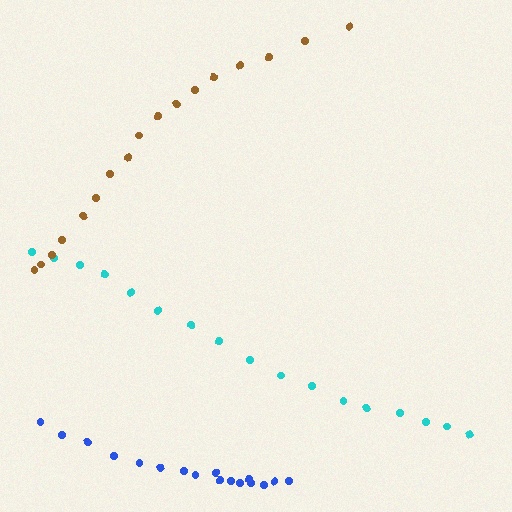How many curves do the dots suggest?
There are 3 distinct paths.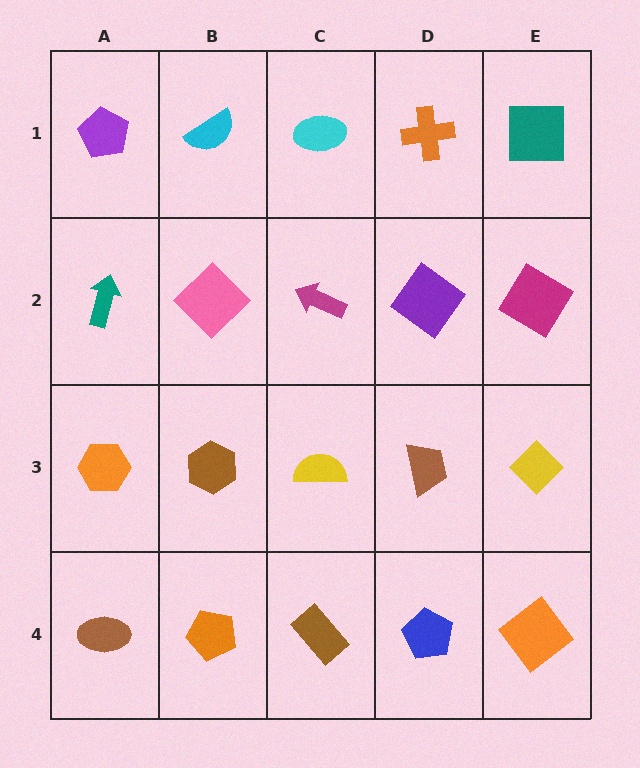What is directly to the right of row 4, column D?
An orange diamond.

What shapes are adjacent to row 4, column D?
A brown trapezoid (row 3, column D), a brown rectangle (row 4, column C), an orange diamond (row 4, column E).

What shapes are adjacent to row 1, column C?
A magenta arrow (row 2, column C), a cyan semicircle (row 1, column B), an orange cross (row 1, column D).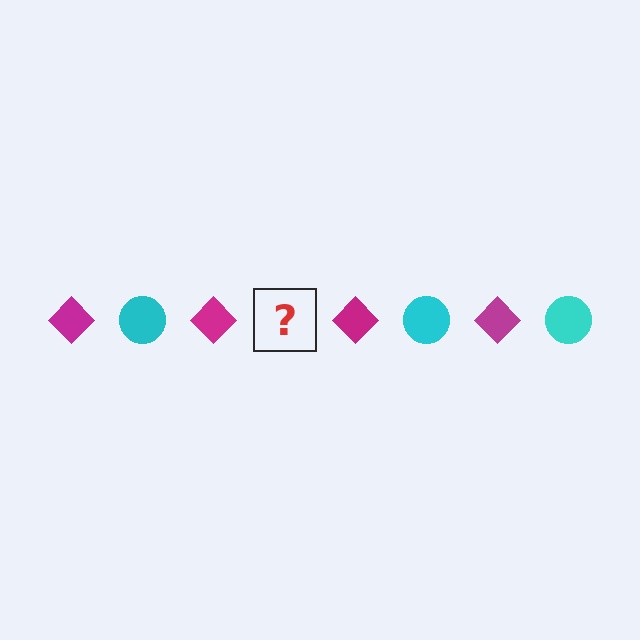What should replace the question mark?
The question mark should be replaced with a cyan circle.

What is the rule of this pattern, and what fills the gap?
The rule is that the pattern alternates between magenta diamond and cyan circle. The gap should be filled with a cyan circle.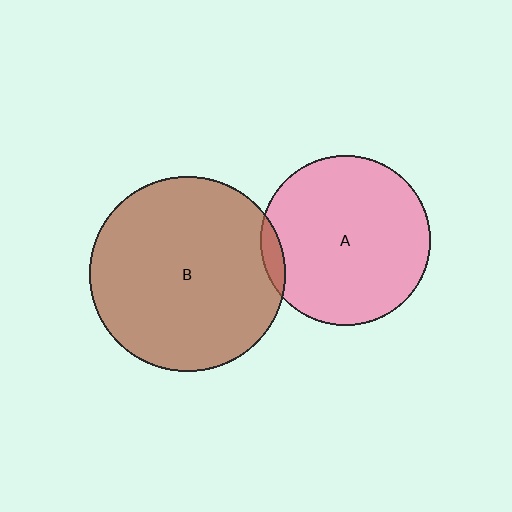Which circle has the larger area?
Circle B (brown).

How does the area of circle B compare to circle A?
Approximately 1.3 times.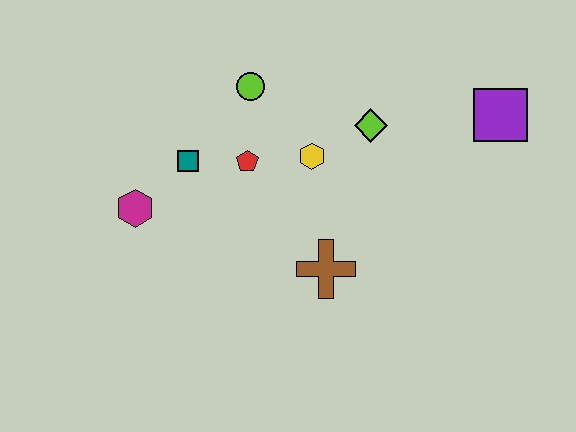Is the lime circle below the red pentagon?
No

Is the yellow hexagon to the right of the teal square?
Yes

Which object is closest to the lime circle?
The red pentagon is closest to the lime circle.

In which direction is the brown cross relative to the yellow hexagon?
The brown cross is below the yellow hexagon.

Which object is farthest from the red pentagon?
The purple square is farthest from the red pentagon.